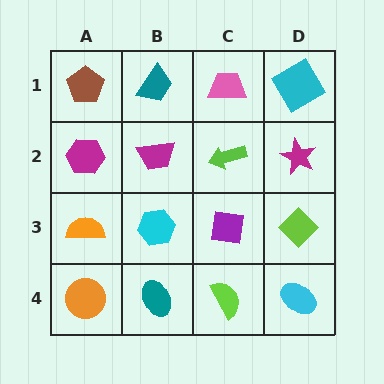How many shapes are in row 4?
4 shapes.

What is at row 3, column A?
An orange semicircle.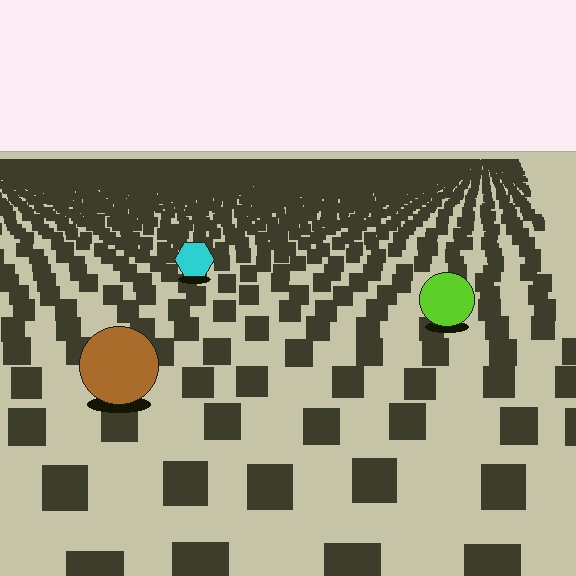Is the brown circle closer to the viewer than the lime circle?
Yes. The brown circle is closer — you can tell from the texture gradient: the ground texture is coarser near it.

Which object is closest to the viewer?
The brown circle is closest. The texture marks near it are larger and more spread out.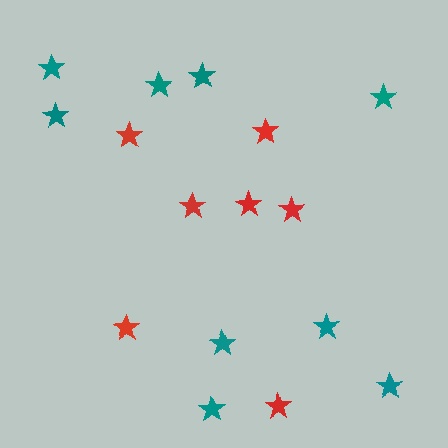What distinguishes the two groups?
There are 2 groups: one group of red stars (7) and one group of teal stars (9).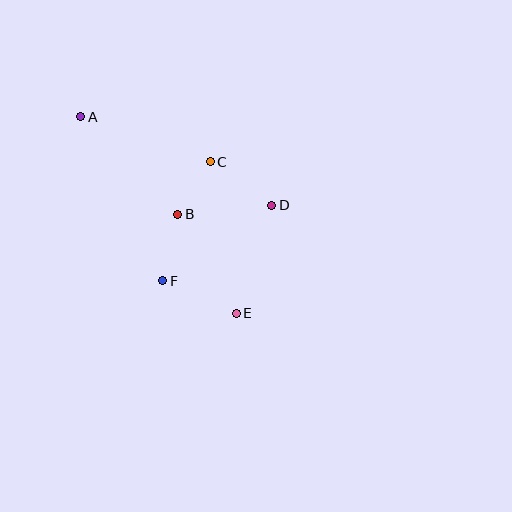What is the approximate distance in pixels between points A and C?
The distance between A and C is approximately 137 pixels.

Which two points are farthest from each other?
Points A and E are farthest from each other.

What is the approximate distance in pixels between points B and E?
The distance between B and E is approximately 115 pixels.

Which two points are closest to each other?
Points B and C are closest to each other.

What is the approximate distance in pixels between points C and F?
The distance between C and F is approximately 128 pixels.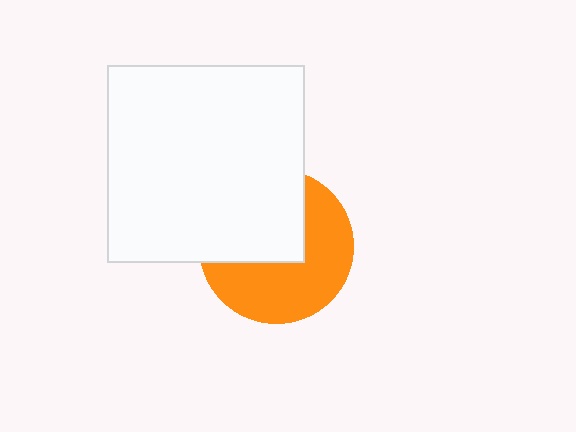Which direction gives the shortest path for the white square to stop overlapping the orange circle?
Moving toward the upper-left gives the shortest separation.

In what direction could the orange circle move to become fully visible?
The orange circle could move toward the lower-right. That would shift it out from behind the white square entirely.